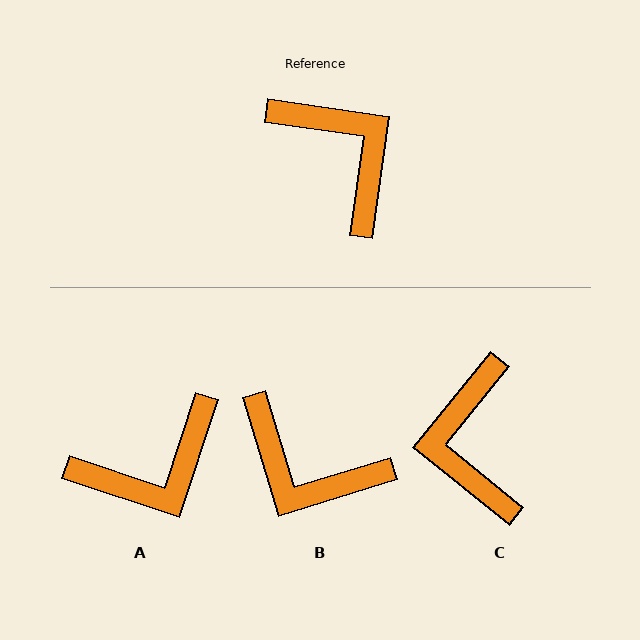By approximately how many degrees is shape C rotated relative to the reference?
Approximately 149 degrees counter-clockwise.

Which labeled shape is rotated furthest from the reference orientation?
B, about 155 degrees away.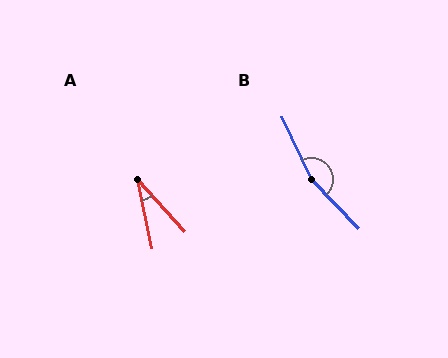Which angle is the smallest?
A, at approximately 30 degrees.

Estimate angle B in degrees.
Approximately 162 degrees.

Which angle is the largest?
B, at approximately 162 degrees.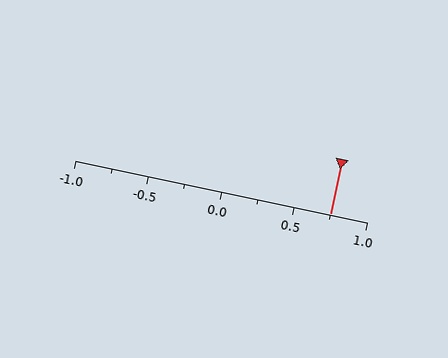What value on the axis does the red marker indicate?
The marker indicates approximately 0.75.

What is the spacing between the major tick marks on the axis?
The major ticks are spaced 0.5 apart.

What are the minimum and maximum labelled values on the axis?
The axis runs from -1.0 to 1.0.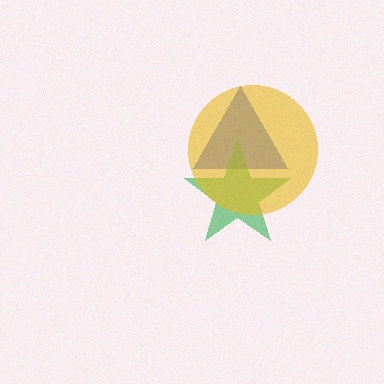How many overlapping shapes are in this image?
There are 3 overlapping shapes in the image.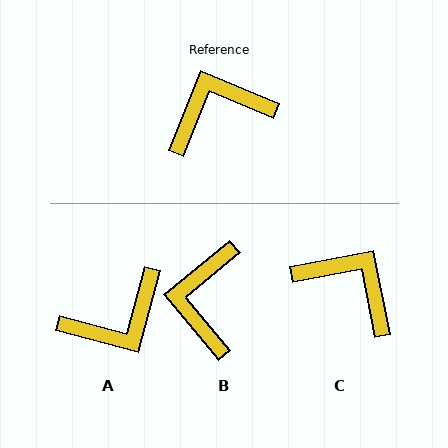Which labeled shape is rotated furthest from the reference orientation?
A, about 173 degrees away.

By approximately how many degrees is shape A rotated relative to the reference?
Approximately 173 degrees clockwise.